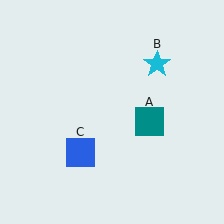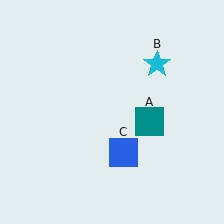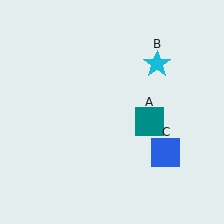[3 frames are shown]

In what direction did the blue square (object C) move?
The blue square (object C) moved right.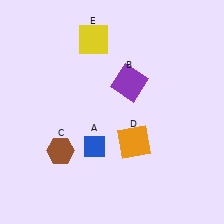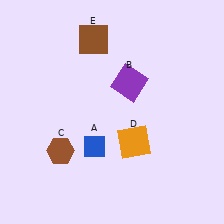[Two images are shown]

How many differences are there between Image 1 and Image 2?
There is 1 difference between the two images.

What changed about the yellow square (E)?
In Image 1, E is yellow. In Image 2, it changed to brown.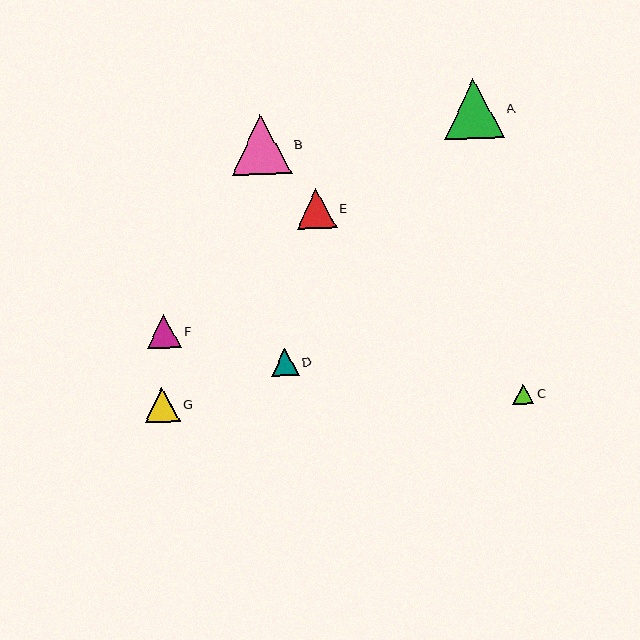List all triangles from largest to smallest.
From largest to smallest: B, A, E, G, F, D, C.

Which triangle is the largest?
Triangle B is the largest with a size of approximately 60 pixels.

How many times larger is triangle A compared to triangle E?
Triangle A is approximately 1.5 times the size of triangle E.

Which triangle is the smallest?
Triangle C is the smallest with a size of approximately 21 pixels.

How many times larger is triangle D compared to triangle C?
Triangle D is approximately 1.3 times the size of triangle C.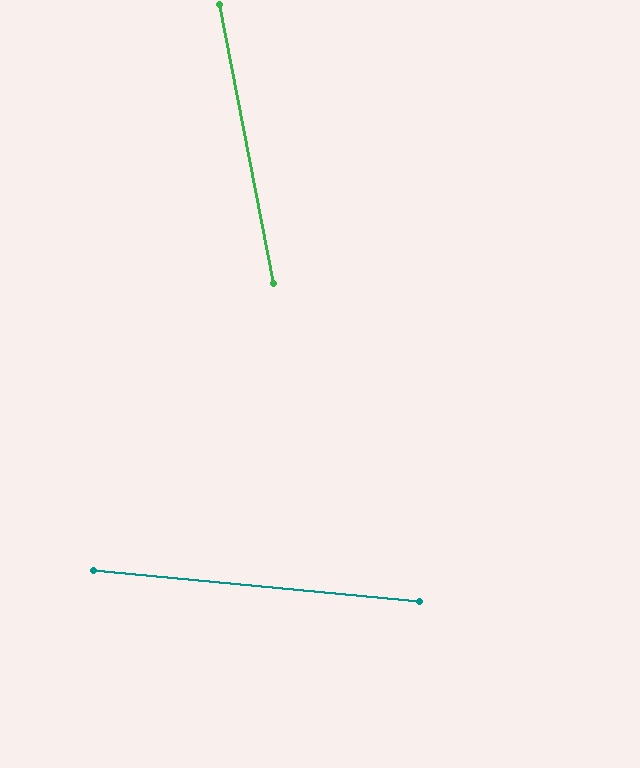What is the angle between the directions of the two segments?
Approximately 74 degrees.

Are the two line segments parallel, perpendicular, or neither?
Neither parallel nor perpendicular — they differ by about 74°.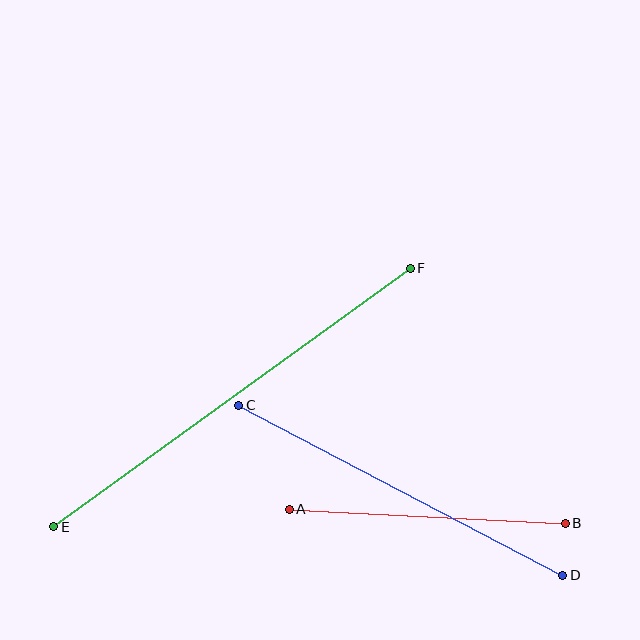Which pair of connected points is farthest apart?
Points E and F are farthest apart.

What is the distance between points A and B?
The distance is approximately 276 pixels.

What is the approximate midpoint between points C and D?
The midpoint is at approximately (401, 490) pixels.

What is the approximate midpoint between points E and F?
The midpoint is at approximately (232, 398) pixels.